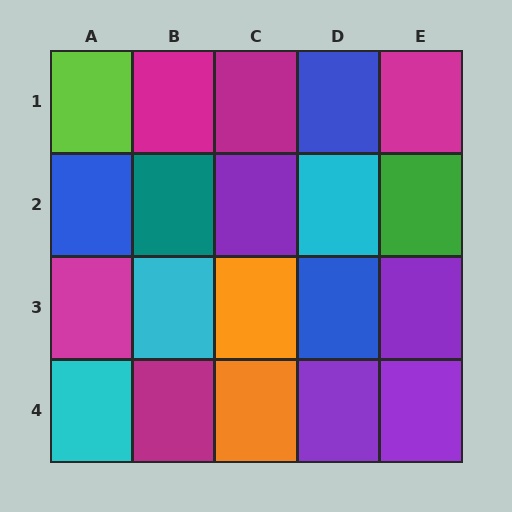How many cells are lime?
1 cell is lime.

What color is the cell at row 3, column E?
Purple.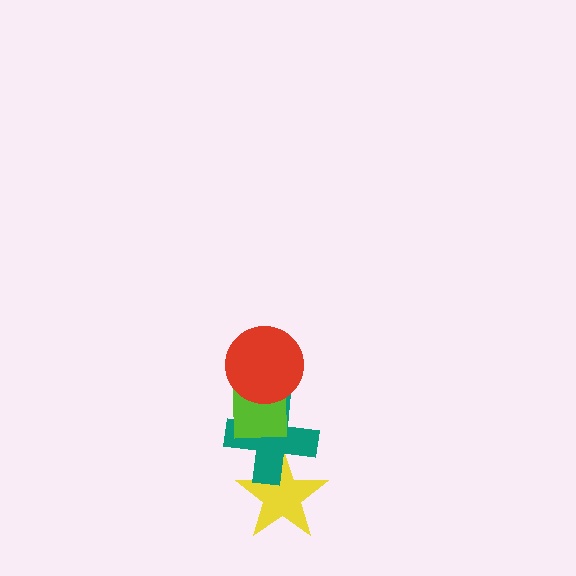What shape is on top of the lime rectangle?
The red circle is on top of the lime rectangle.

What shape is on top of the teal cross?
The lime rectangle is on top of the teal cross.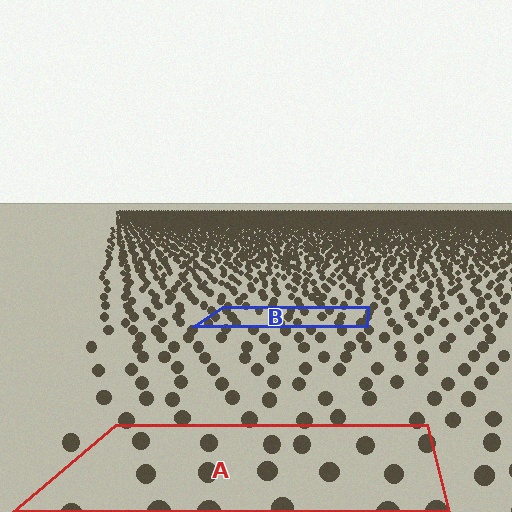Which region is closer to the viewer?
Region A is closer. The texture elements there are larger and more spread out.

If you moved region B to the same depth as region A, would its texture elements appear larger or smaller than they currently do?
They would appear larger. At a closer depth, the same texture elements are projected at a bigger on-screen size.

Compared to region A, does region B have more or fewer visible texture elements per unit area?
Region B has more texture elements per unit area — they are packed more densely because it is farther away.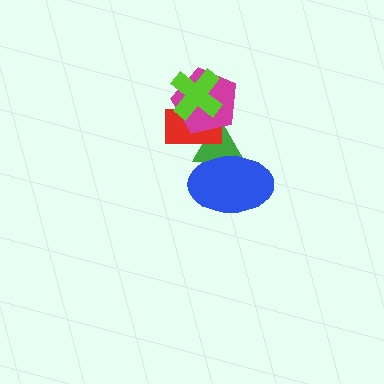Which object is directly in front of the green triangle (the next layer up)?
The blue ellipse is directly in front of the green triangle.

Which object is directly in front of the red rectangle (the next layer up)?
The magenta pentagon is directly in front of the red rectangle.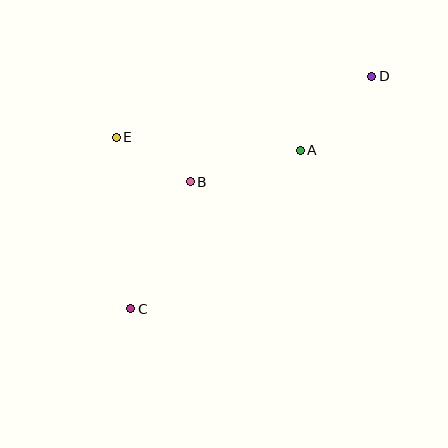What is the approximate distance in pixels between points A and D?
The distance between A and D is approximately 103 pixels.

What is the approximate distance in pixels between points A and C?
The distance between A and C is approximately 232 pixels.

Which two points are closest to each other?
Points B and E are closest to each other.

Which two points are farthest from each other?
Points C and D are farthest from each other.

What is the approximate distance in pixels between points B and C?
The distance between B and C is approximately 141 pixels.